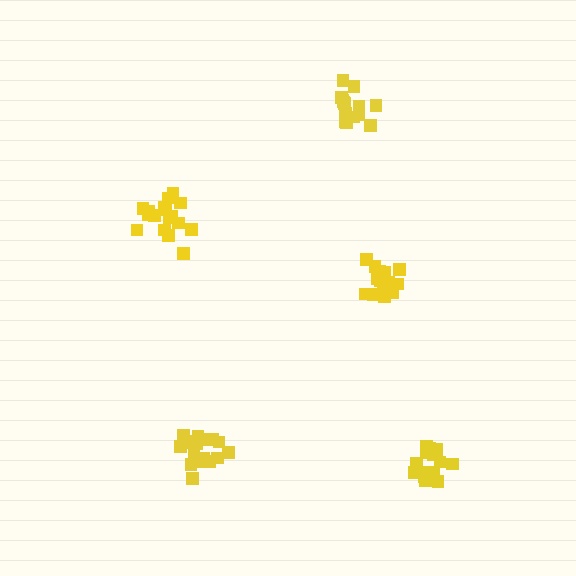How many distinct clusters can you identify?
There are 5 distinct clusters.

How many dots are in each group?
Group 1: 14 dots, Group 2: 17 dots, Group 3: 17 dots, Group 4: 14 dots, Group 5: 15 dots (77 total).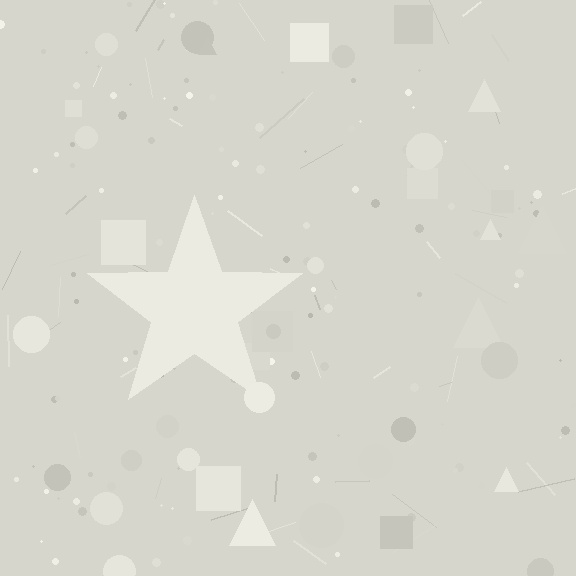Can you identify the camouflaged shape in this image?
The camouflaged shape is a star.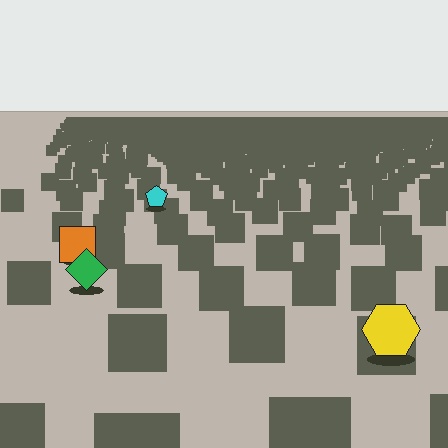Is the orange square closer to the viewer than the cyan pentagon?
Yes. The orange square is closer — you can tell from the texture gradient: the ground texture is coarser near it.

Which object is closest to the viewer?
The yellow hexagon is closest. The texture marks near it are larger and more spread out.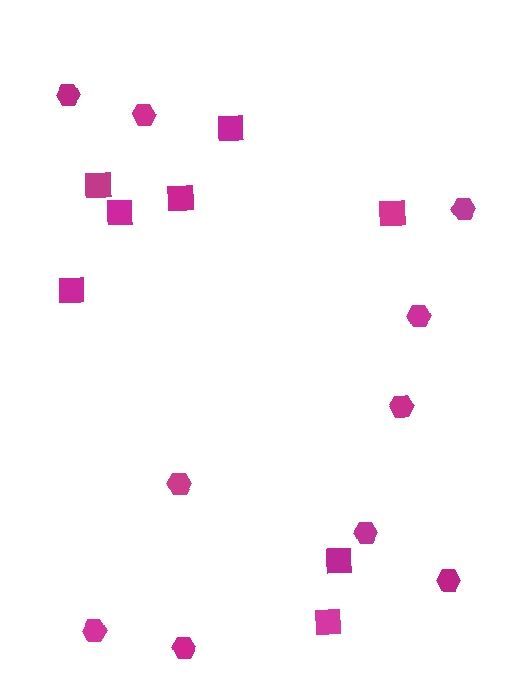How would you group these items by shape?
There are 2 groups: one group of hexagons (10) and one group of squares (8).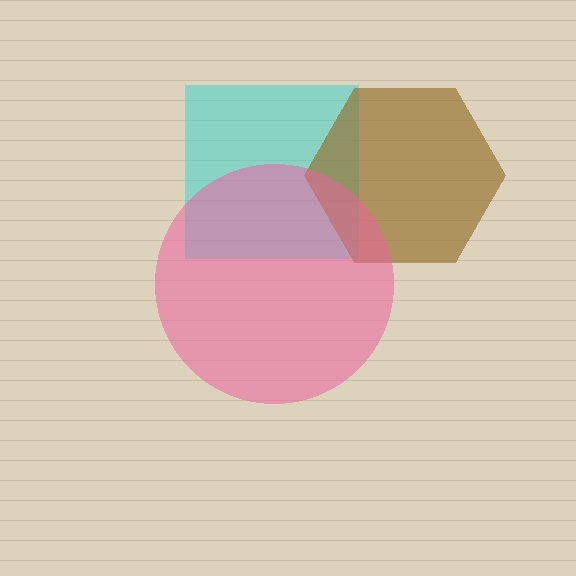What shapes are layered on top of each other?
The layered shapes are: a cyan square, a brown hexagon, a pink circle.